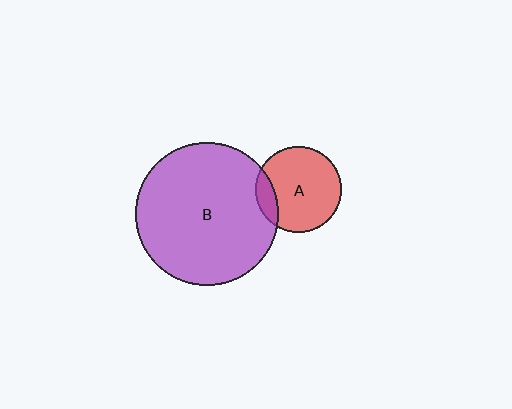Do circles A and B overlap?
Yes.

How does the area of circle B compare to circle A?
Approximately 2.8 times.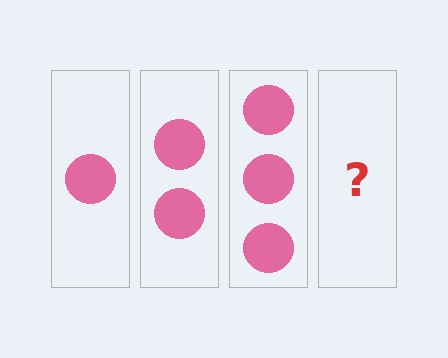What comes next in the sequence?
The next element should be 4 circles.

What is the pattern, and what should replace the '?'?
The pattern is that each step adds one more circle. The '?' should be 4 circles.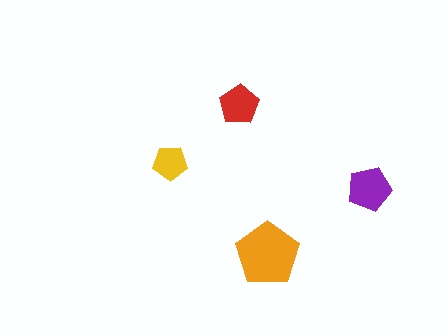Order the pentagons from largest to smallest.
the orange one, the purple one, the red one, the yellow one.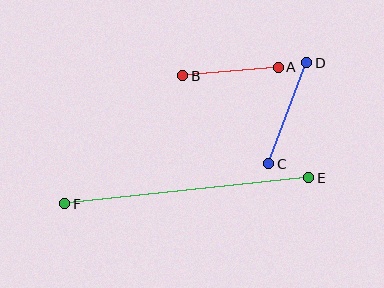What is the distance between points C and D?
The distance is approximately 108 pixels.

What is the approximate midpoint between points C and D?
The midpoint is at approximately (288, 113) pixels.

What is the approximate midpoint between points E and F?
The midpoint is at approximately (187, 191) pixels.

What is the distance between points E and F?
The distance is approximately 245 pixels.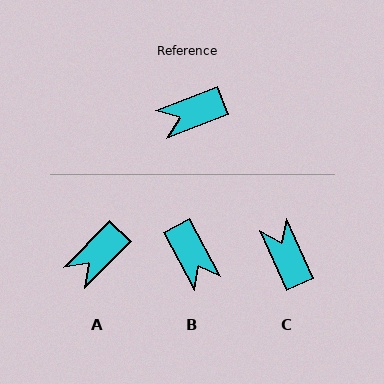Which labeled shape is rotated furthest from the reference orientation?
B, about 97 degrees away.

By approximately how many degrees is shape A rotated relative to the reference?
Approximately 25 degrees counter-clockwise.